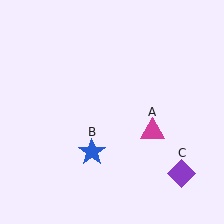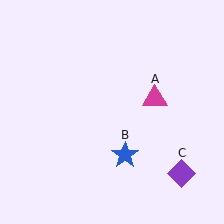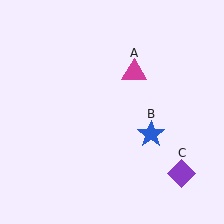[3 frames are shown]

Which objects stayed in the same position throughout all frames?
Purple diamond (object C) remained stationary.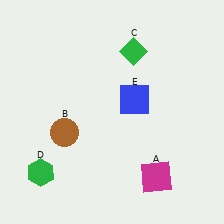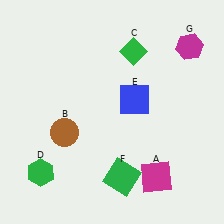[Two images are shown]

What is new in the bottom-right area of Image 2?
A green square (F) was added in the bottom-right area of Image 2.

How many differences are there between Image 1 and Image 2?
There are 2 differences between the two images.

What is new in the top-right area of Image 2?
A magenta hexagon (G) was added in the top-right area of Image 2.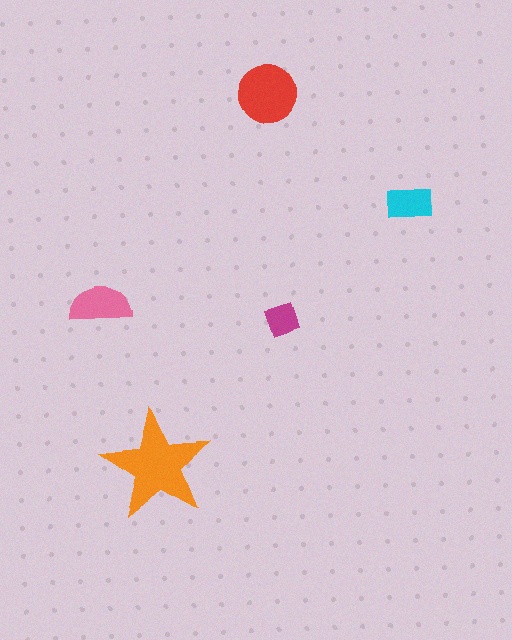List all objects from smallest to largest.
The magenta diamond, the cyan rectangle, the pink semicircle, the red circle, the orange star.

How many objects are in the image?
There are 5 objects in the image.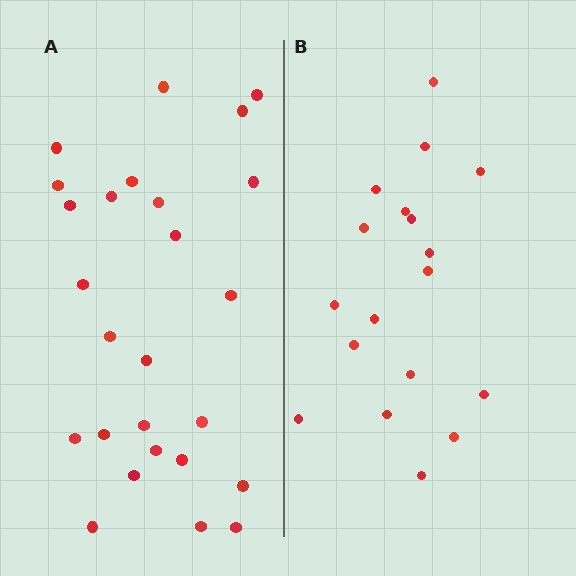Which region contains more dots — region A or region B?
Region A (the left region) has more dots.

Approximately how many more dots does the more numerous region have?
Region A has roughly 8 or so more dots than region B.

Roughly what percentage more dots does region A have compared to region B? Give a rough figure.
About 45% more.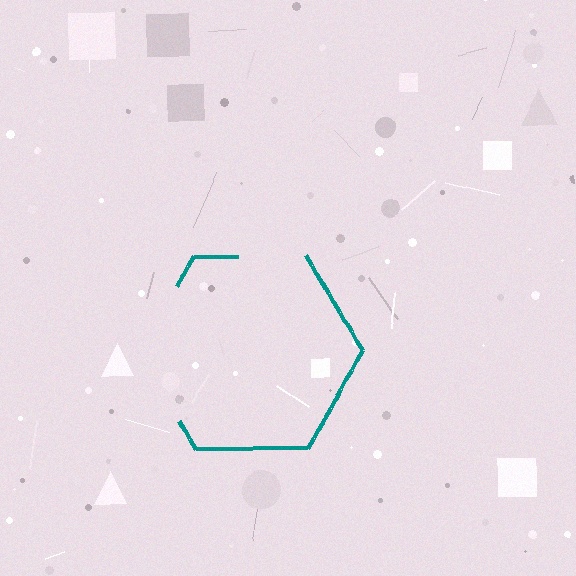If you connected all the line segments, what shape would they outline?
They would outline a hexagon.